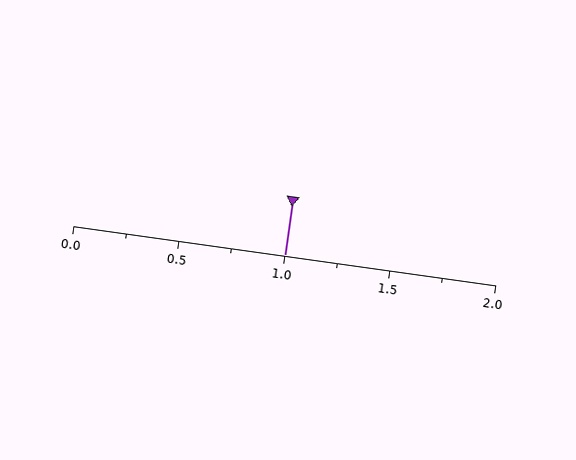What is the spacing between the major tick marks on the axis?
The major ticks are spaced 0.5 apart.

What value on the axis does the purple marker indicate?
The marker indicates approximately 1.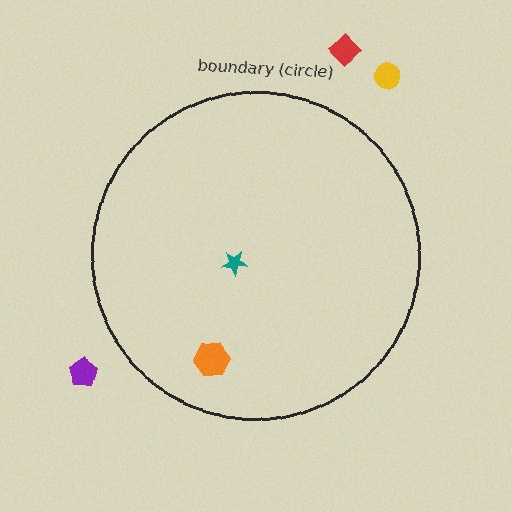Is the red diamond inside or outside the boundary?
Outside.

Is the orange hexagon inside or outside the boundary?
Inside.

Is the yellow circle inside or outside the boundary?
Outside.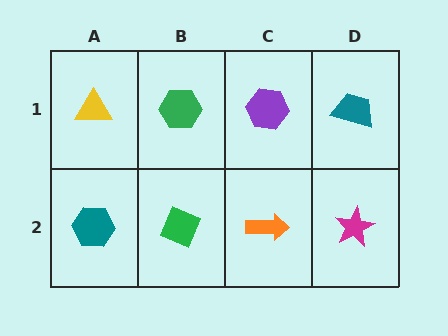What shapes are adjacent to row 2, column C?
A purple hexagon (row 1, column C), a green diamond (row 2, column B), a magenta star (row 2, column D).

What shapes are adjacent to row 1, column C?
An orange arrow (row 2, column C), a green hexagon (row 1, column B), a teal trapezoid (row 1, column D).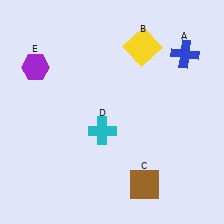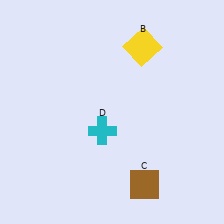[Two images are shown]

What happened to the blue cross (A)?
The blue cross (A) was removed in Image 2. It was in the top-right area of Image 1.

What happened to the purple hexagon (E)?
The purple hexagon (E) was removed in Image 2. It was in the top-left area of Image 1.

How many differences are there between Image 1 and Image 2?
There are 2 differences between the two images.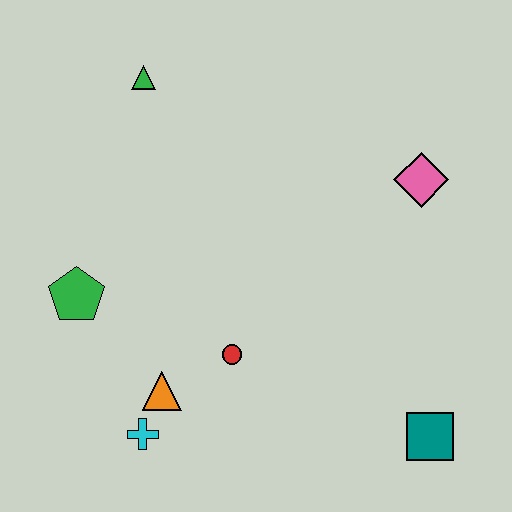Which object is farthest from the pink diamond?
The cyan cross is farthest from the pink diamond.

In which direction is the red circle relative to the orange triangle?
The red circle is to the right of the orange triangle.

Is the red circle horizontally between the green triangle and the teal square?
Yes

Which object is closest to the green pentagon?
The orange triangle is closest to the green pentagon.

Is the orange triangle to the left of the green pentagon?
No